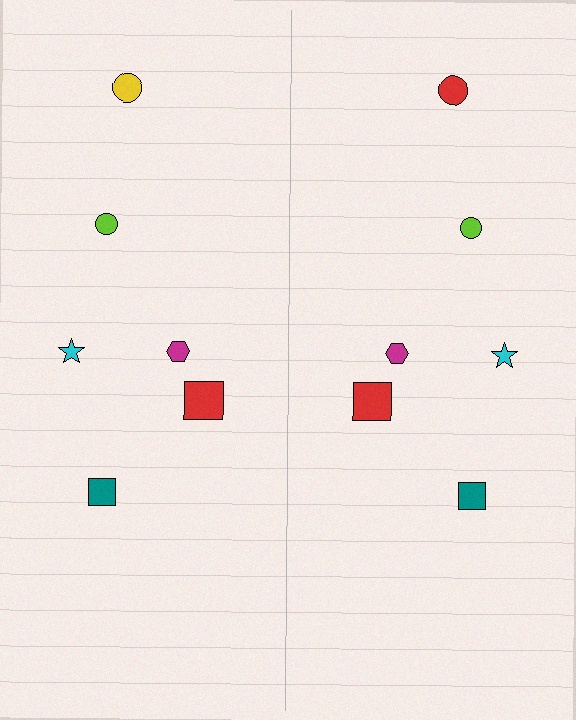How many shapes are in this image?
There are 12 shapes in this image.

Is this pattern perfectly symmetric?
No, the pattern is not perfectly symmetric. The red circle on the right side breaks the symmetry — its mirror counterpart is yellow.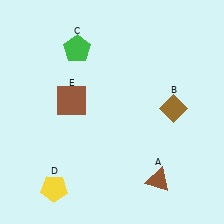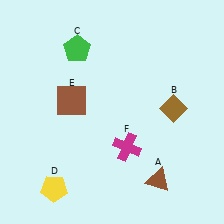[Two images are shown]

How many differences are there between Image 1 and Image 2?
There is 1 difference between the two images.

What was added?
A magenta cross (F) was added in Image 2.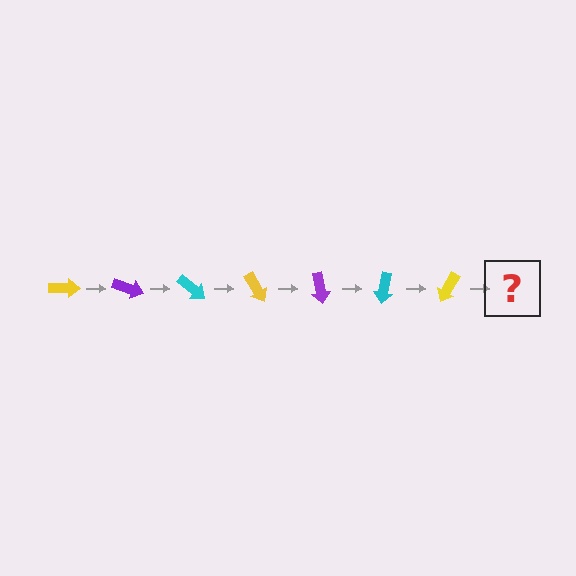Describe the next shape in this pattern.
It should be a purple arrow, rotated 140 degrees from the start.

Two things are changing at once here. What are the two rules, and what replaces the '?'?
The two rules are that it rotates 20 degrees each step and the color cycles through yellow, purple, and cyan. The '?' should be a purple arrow, rotated 140 degrees from the start.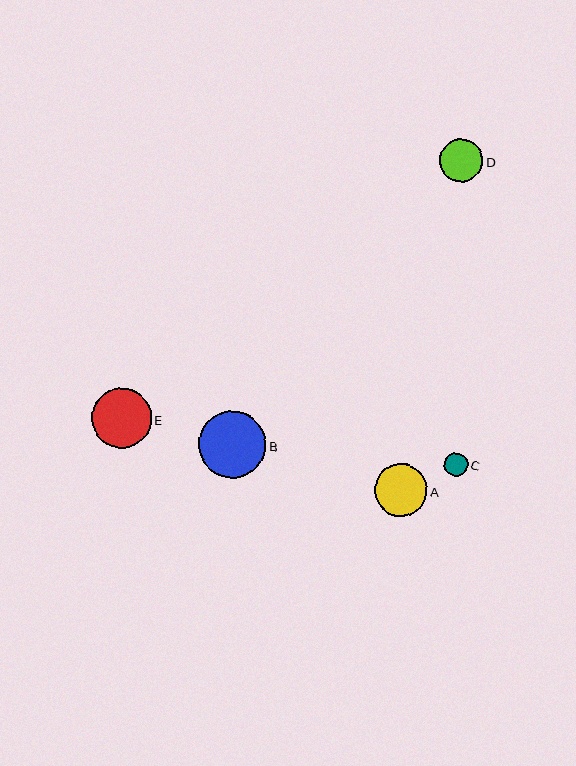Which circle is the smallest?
Circle C is the smallest with a size of approximately 23 pixels.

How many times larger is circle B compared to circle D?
Circle B is approximately 1.6 times the size of circle D.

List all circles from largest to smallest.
From largest to smallest: B, E, A, D, C.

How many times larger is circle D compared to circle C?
Circle D is approximately 1.9 times the size of circle C.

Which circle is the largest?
Circle B is the largest with a size of approximately 67 pixels.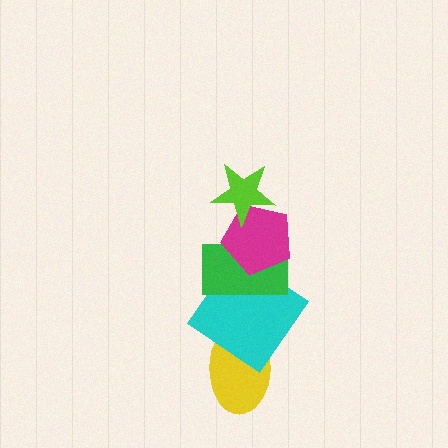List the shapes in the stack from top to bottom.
From top to bottom: the lime star, the magenta pentagon, the green rectangle, the cyan diamond, the yellow ellipse.